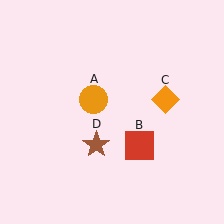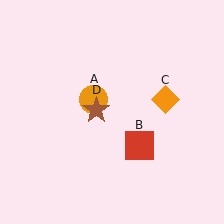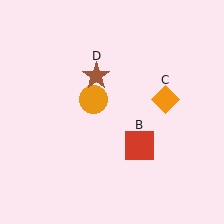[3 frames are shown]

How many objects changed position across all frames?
1 object changed position: brown star (object D).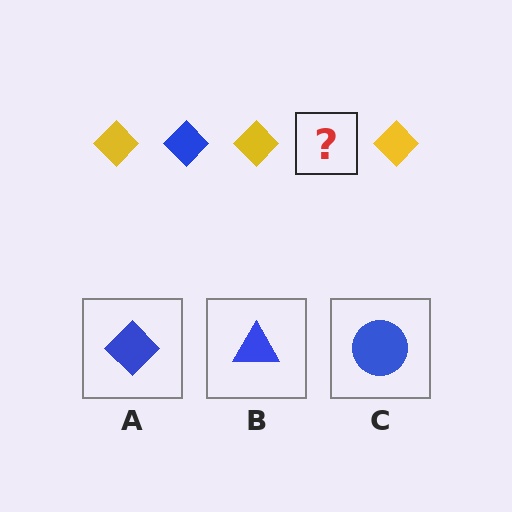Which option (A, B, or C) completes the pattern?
A.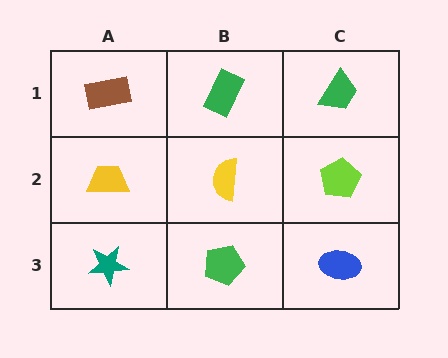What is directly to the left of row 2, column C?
A yellow semicircle.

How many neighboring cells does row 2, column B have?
4.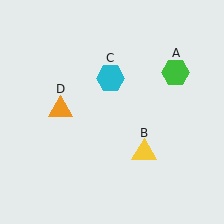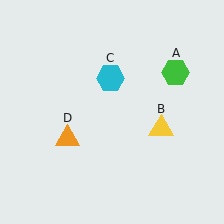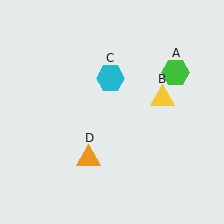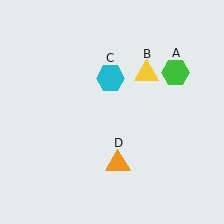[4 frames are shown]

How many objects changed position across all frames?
2 objects changed position: yellow triangle (object B), orange triangle (object D).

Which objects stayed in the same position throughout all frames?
Green hexagon (object A) and cyan hexagon (object C) remained stationary.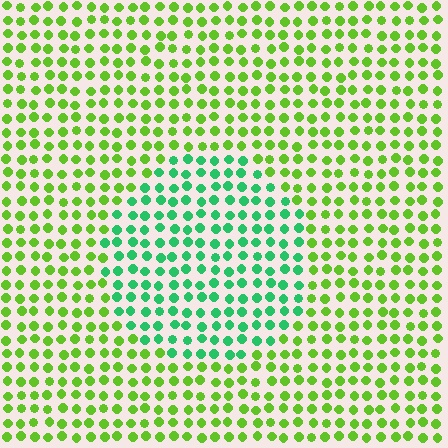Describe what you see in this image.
The image is filled with small lime elements in a uniform arrangement. A circle-shaped region is visible where the elements are tinted to a slightly different hue, forming a subtle color boundary.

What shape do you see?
I see a circle.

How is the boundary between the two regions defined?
The boundary is defined purely by a slight shift in hue (about 46 degrees). Spacing, size, and orientation are identical on both sides.